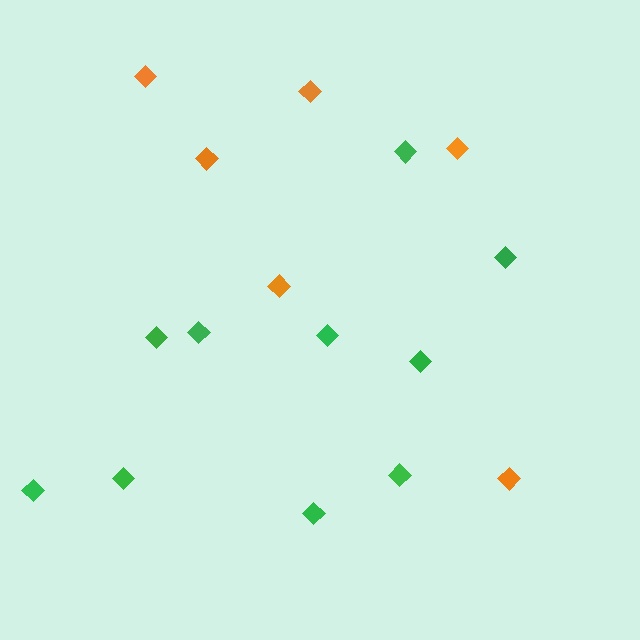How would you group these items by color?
There are 2 groups: one group of orange diamonds (6) and one group of green diamonds (10).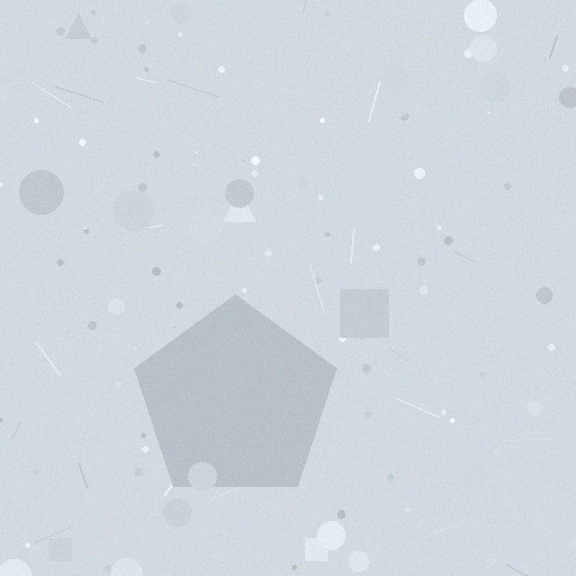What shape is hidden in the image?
A pentagon is hidden in the image.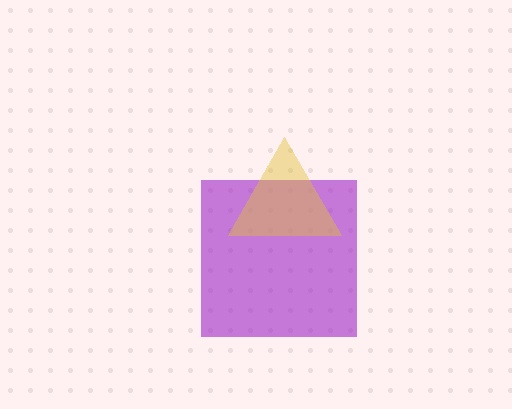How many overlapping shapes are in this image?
There are 2 overlapping shapes in the image.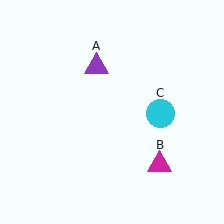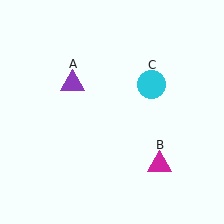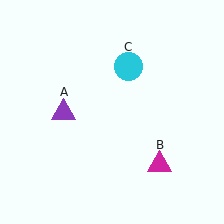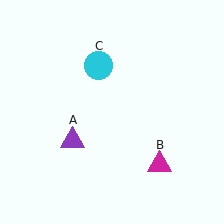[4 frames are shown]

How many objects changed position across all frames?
2 objects changed position: purple triangle (object A), cyan circle (object C).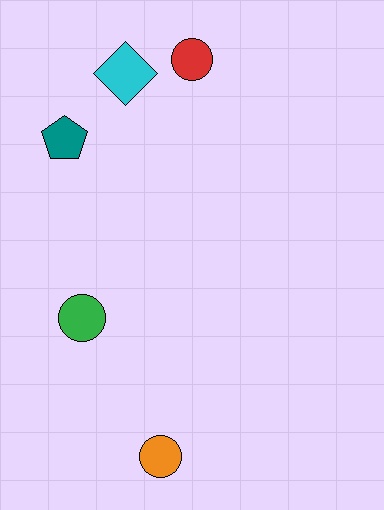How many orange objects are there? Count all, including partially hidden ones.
There is 1 orange object.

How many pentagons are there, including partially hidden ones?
There is 1 pentagon.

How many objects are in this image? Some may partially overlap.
There are 5 objects.